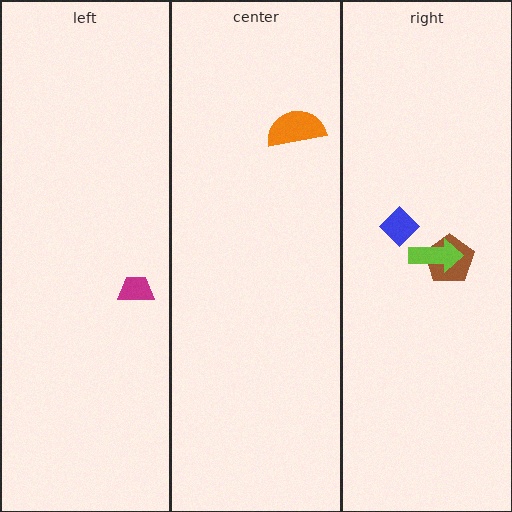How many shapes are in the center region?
1.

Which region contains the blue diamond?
The right region.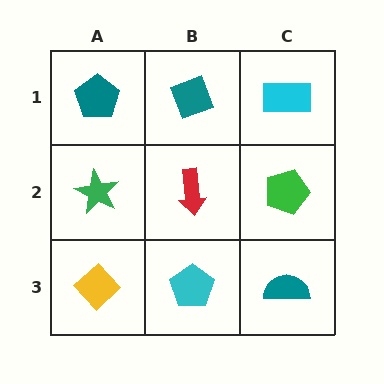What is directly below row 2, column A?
A yellow diamond.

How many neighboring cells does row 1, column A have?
2.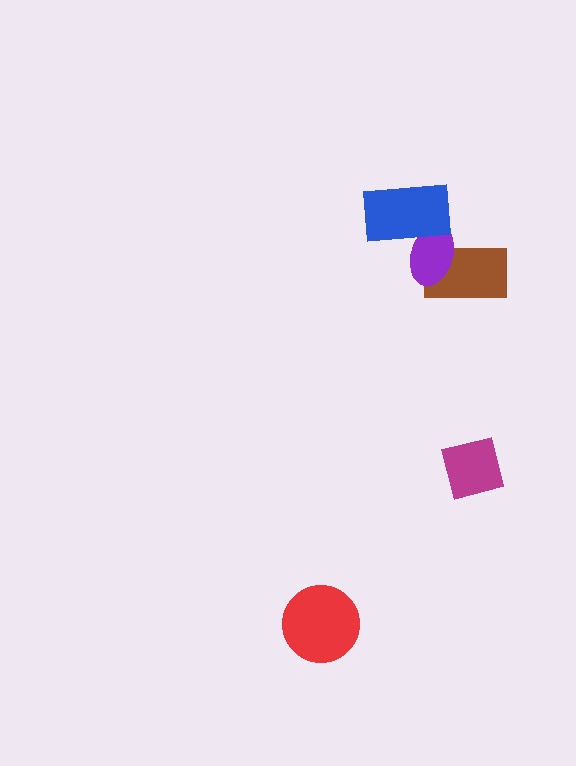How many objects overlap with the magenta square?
0 objects overlap with the magenta square.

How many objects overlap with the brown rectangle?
1 object overlaps with the brown rectangle.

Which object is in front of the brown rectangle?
The purple ellipse is in front of the brown rectangle.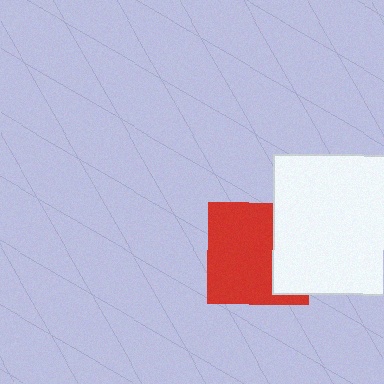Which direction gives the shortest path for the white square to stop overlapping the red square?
Moving right gives the shortest separation.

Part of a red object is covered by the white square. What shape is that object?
It is a square.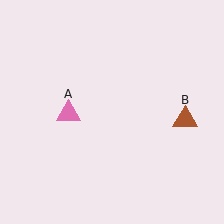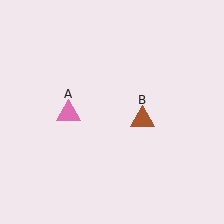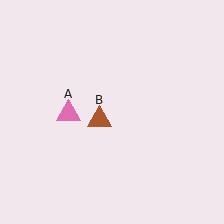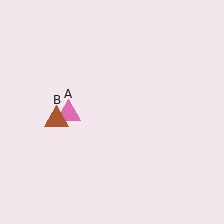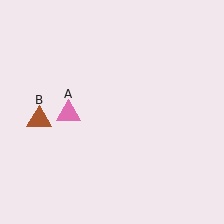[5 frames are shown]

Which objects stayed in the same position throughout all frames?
Pink triangle (object A) remained stationary.